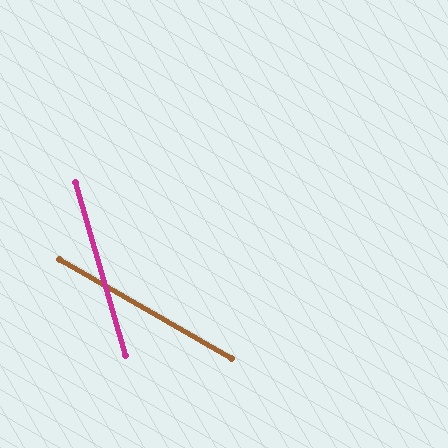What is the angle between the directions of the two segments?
Approximately 44 degrees.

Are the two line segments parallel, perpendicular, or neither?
Neither parallel nor perpendicular — they differ by about 44°.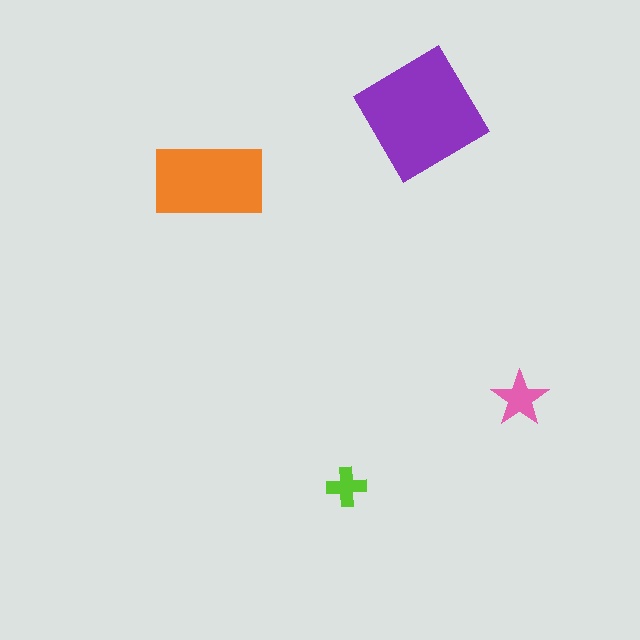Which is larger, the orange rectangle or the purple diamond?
The purple diamond.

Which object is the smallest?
The lime cross.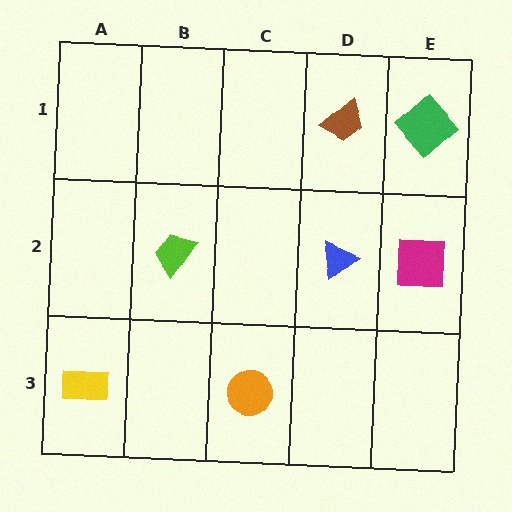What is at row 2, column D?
A blue triangle.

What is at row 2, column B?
A lime trapezoid.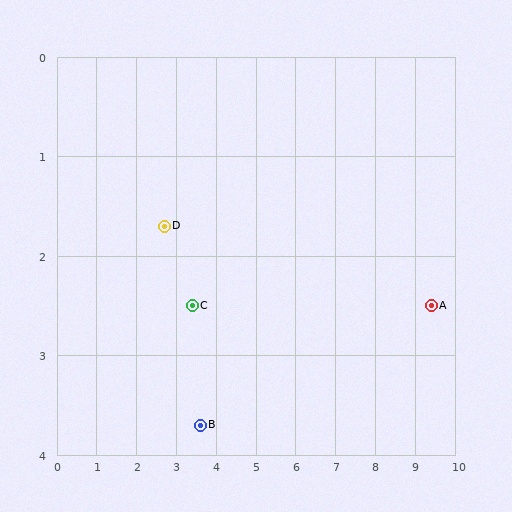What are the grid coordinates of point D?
Point D is at approximately (2.7, 1.7).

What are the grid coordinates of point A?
Point A is at approximately (9.4, 2.5).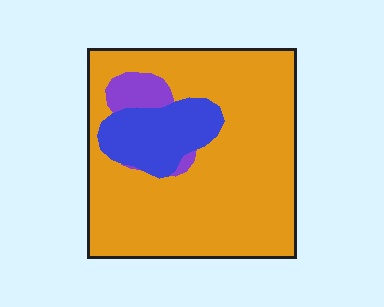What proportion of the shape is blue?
Blue takes up less than a quarter of the shape.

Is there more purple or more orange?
Orange.